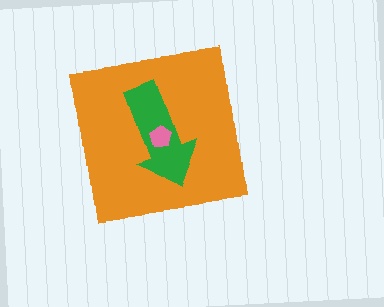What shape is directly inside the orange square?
The green arrow.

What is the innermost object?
The pink pentagon.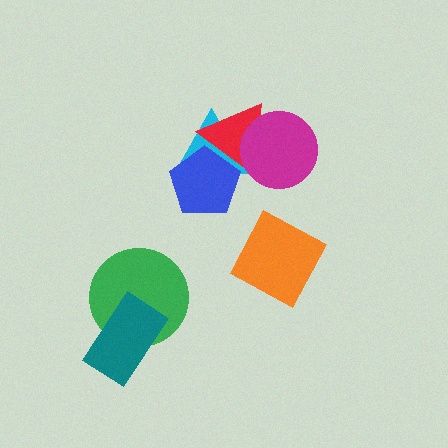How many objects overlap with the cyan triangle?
3 objects overlap with the cyan triangle.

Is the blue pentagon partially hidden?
Yes, it is partially covered by another shape.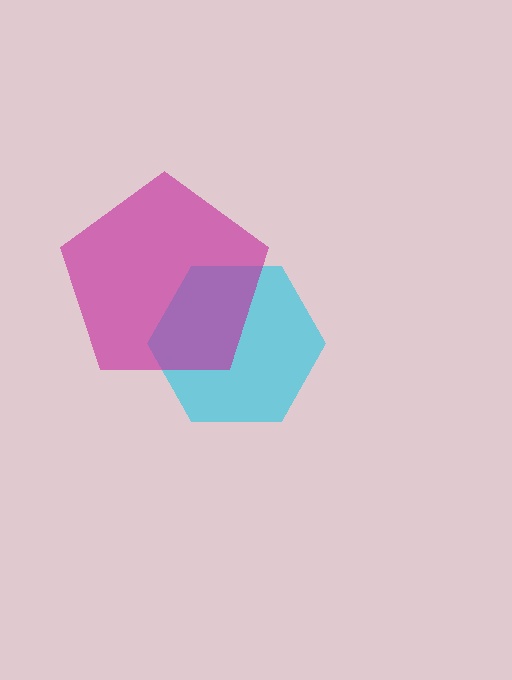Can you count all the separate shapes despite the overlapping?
Yes, there are 2 separate shapes.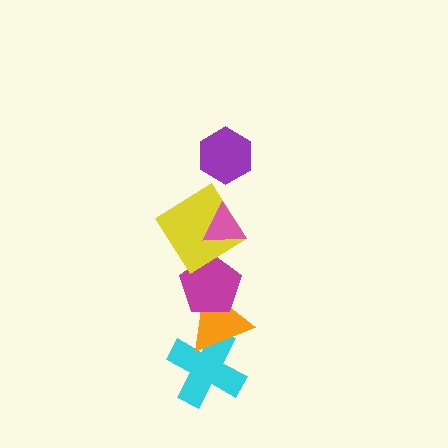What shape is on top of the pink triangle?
The purple hexagon is on top of the pink triangle.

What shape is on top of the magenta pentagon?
The yellow diamond is on top of the magenta pentagon.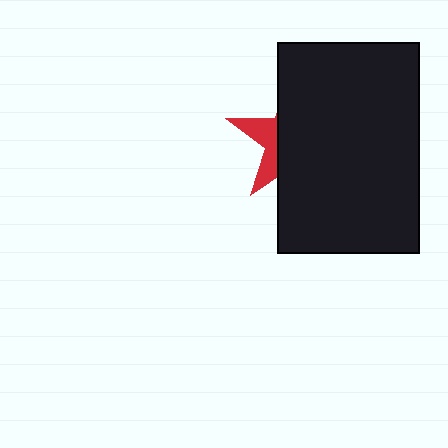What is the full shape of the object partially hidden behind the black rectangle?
The partially hidden object is a red star.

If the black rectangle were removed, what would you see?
You would see the complete red star.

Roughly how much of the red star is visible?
A small part of it is visible (roughly 30%).